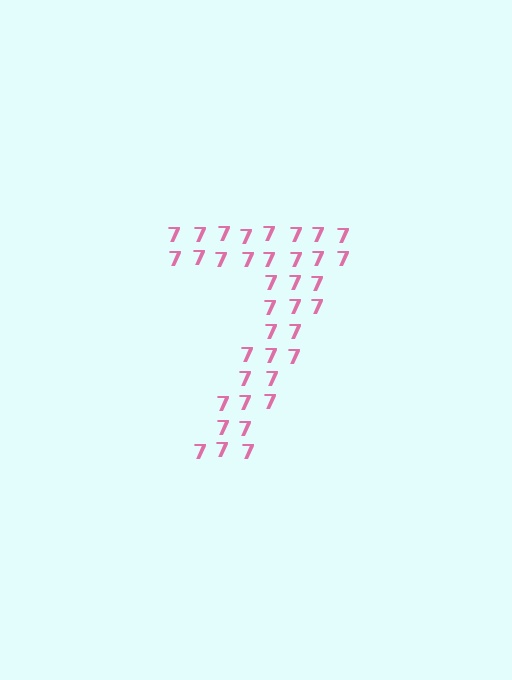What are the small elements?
The small elements are digit 7's.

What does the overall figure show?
The overall figure shows the digit 7.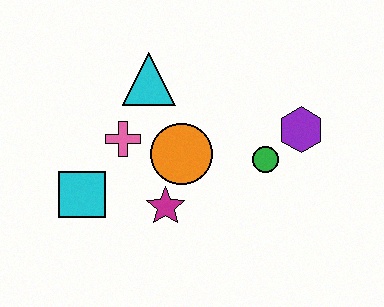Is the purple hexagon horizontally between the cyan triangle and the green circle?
No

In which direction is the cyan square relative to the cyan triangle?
The cyan square is below the cyan triangle.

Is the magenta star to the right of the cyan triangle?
Yes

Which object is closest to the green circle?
The purple hexagon is closest to the green circle.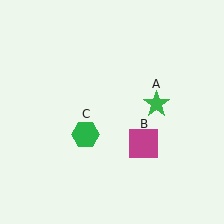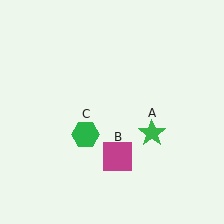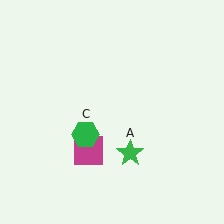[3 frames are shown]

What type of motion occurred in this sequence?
The green star (object A), magenta square (object B) rotated clockwise around the center of the scene.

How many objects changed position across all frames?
2 objects changed position: green star (object A), magenta square (object B).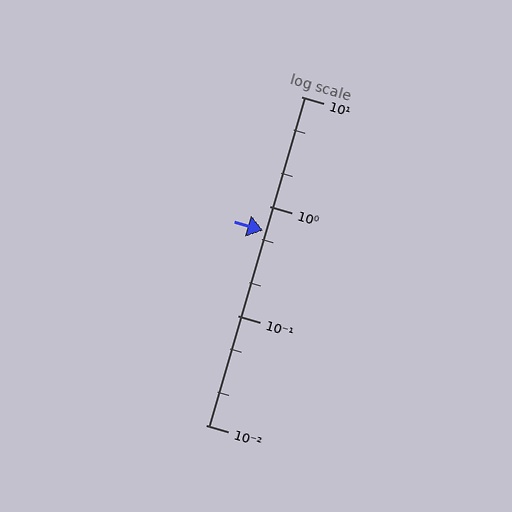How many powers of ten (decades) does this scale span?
The scale spans 3 decades, from 0.01 to 10.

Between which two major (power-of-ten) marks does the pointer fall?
The pointer is between 0.1 and 1.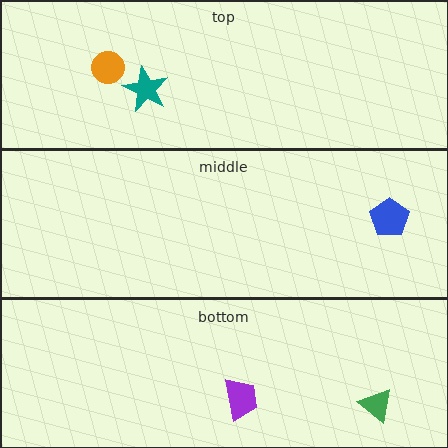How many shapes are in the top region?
2.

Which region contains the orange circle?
The top region.